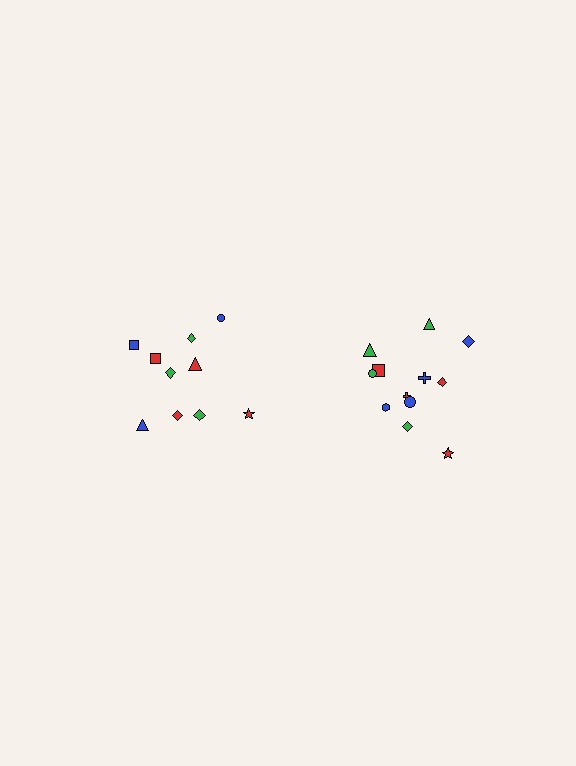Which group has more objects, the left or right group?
The right group.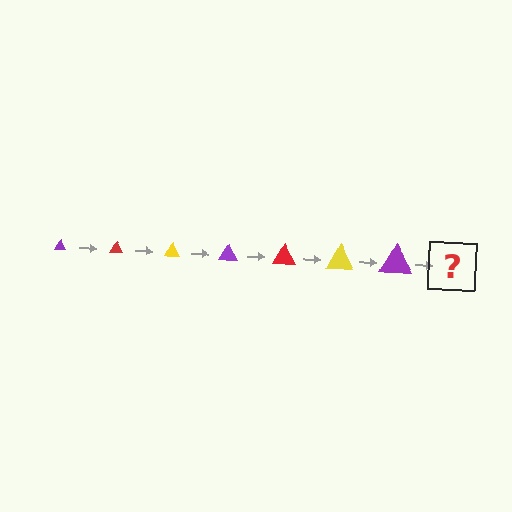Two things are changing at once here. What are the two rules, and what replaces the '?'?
The two rules are that the triangle grows larger each step and the color cycles through purple, red, and yellow. The '?' should be a red triangle, larger than the previous one.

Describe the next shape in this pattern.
It should be a red triangle, larger than the previous one.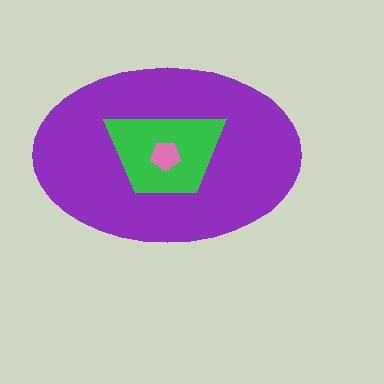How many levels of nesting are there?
3.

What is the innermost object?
The pink pentagon.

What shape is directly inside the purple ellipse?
The green trapezoid.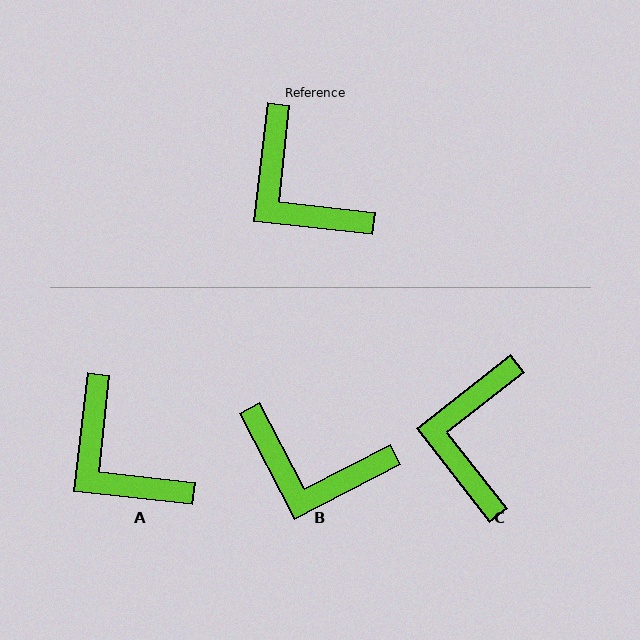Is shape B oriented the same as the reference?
No, it is off by about 34 degrees.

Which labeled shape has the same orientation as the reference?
A.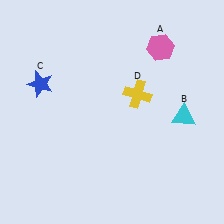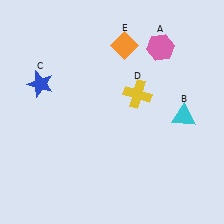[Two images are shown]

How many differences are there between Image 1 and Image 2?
There is 1 difference between the two images.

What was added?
An orange diamond (E) was added in Image 2.